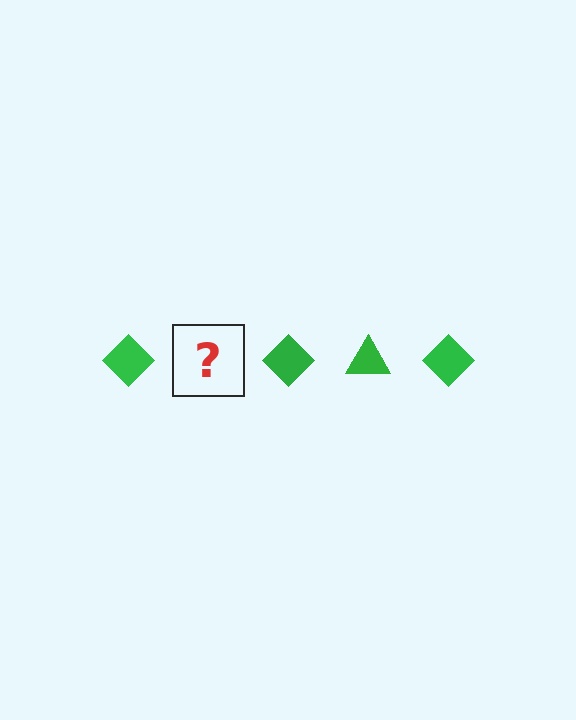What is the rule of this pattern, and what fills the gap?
The rule is that the pattern cycles through diamond, triangle shapes in green. The gap should be filled with a green triangle.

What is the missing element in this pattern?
The missing element is a green triangle.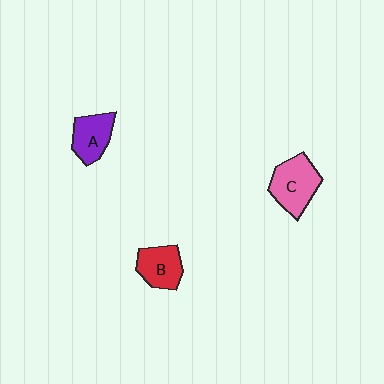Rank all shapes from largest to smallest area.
From largest to smallest: C (pink), B (red), A (purple).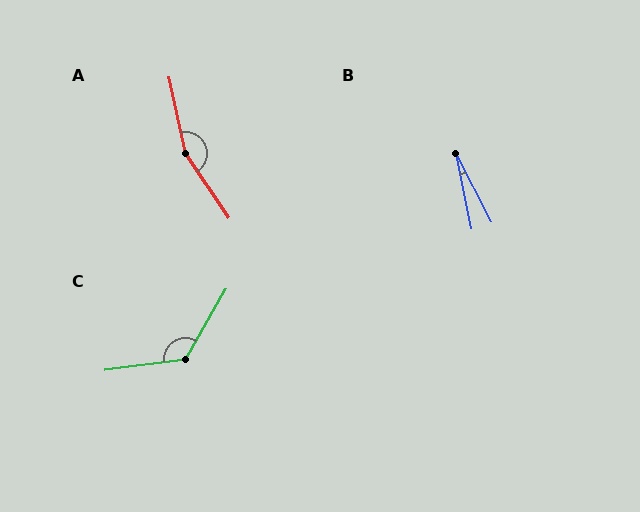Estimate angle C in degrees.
Approximately 127 degrees.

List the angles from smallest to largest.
B (16°), C (127°), A (158°).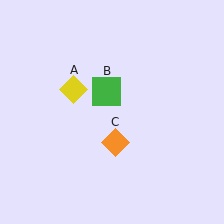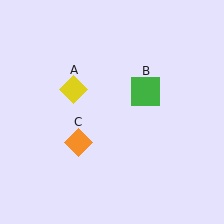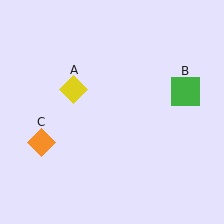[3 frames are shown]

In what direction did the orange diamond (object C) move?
The orange diamond (object C) moved left.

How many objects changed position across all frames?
2 objects changed position: green square (object B), orange diamond (object C).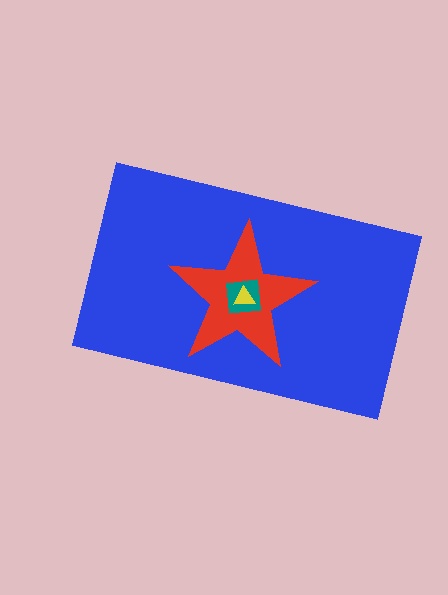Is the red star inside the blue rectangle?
Yes.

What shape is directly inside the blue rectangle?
The red star.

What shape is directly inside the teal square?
The yellow triangle.